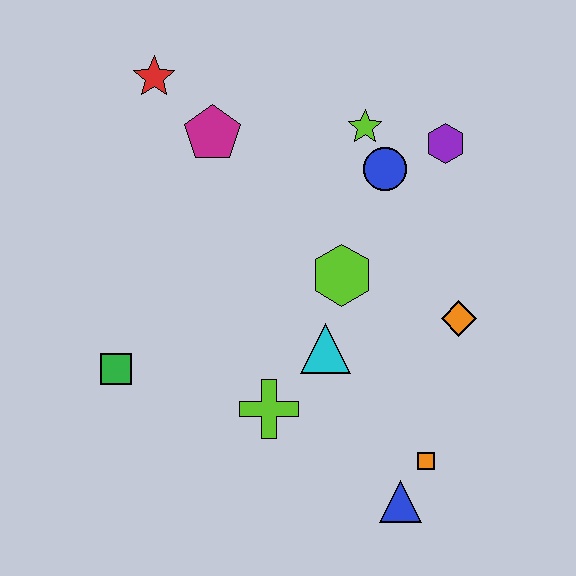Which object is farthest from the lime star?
The blue triangle is farthest from the lime star.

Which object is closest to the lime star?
The blue circle is closest to the lime star.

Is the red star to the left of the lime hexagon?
Yes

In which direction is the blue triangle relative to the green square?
The blue triangle is to the right of the green square.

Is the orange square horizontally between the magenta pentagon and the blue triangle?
No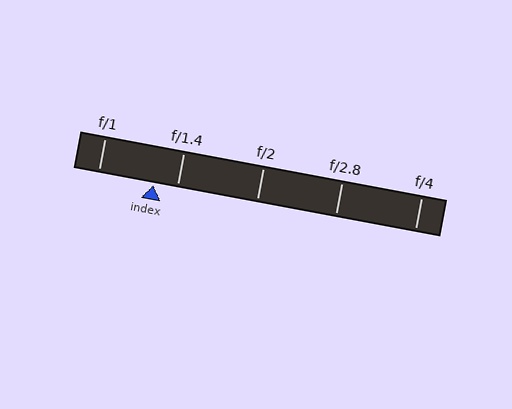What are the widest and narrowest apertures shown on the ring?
The widest aperture shown is f/1 and the narrowest is f/4.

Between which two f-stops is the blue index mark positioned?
The index mark is between f/1 and f/1.4.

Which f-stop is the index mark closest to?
The index mark is closest to f/1.4.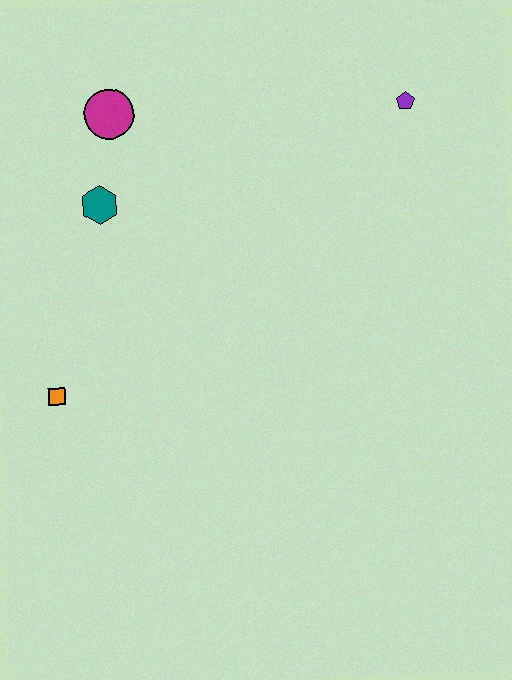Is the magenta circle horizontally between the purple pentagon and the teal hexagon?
Yes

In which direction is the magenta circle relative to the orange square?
The magenta circle is above the orange square.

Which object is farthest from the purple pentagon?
The orange square is farthest from the purple pentagon.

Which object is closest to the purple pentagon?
The magenta circle is closest to the purple pentagon.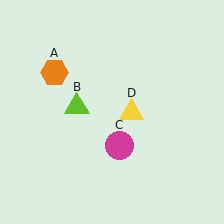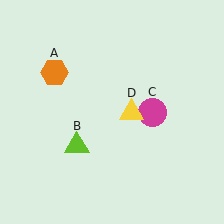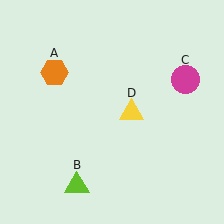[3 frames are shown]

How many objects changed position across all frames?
2 objects changed position: lime triangle (object B), magenta circle (object C).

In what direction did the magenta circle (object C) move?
The magenta circle (object C) moved up and to the right.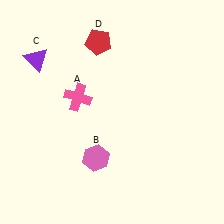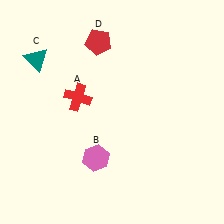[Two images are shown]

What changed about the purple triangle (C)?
In Image 1, C is purple. In Image 2, it changed to teal.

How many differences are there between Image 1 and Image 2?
There are 2 differences between the two images.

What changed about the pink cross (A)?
In Image 1, A is pink. In Image 2, it changed to red.